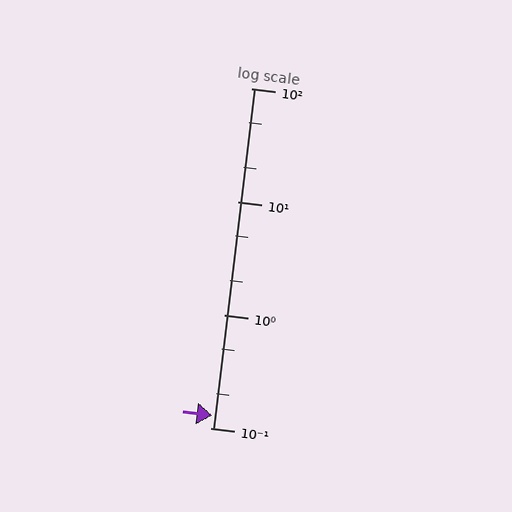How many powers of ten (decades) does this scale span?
The scale spans 3 decades, from 0.1 to 100.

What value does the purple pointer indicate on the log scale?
The pointer indicates approximately 0.13.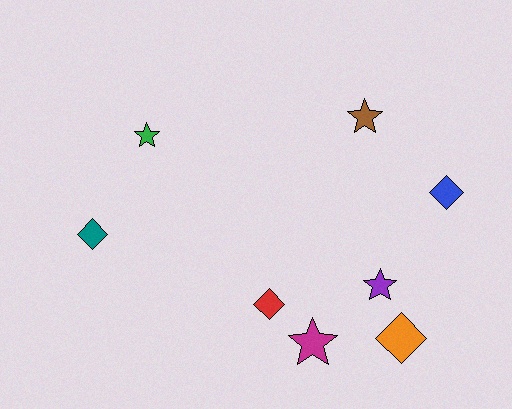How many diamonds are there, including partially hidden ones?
There are 4 diamonds.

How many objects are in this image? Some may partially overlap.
There are 8 objects.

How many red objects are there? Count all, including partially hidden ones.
There is 1 red object.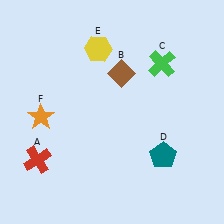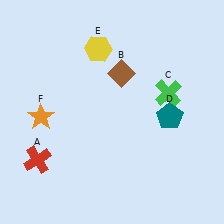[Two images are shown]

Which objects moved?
The objects that moved are: the green cross (C), the teal pentagon (D).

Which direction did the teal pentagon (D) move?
The teal pentagon (D) moved up.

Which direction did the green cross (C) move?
The green cross (C) moved down.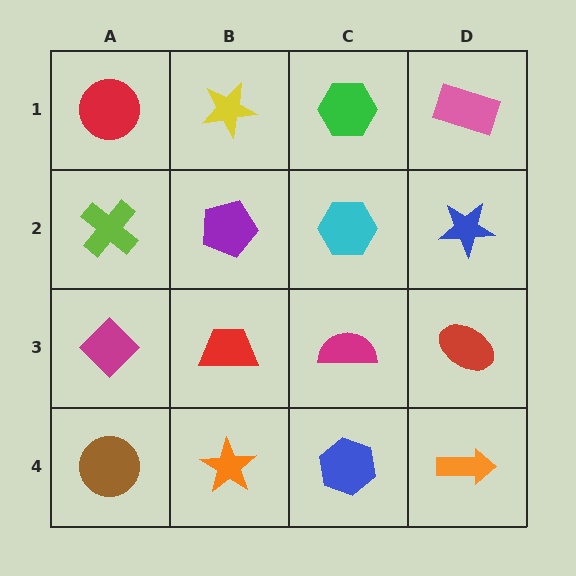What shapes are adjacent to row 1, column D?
A blue star (row 2, column D), a green hexagon (row 1, column C).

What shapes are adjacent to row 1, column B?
A purple pentagon (row 2, column B), a red circle (row 1, column A), a green hexagon (row 1, column C).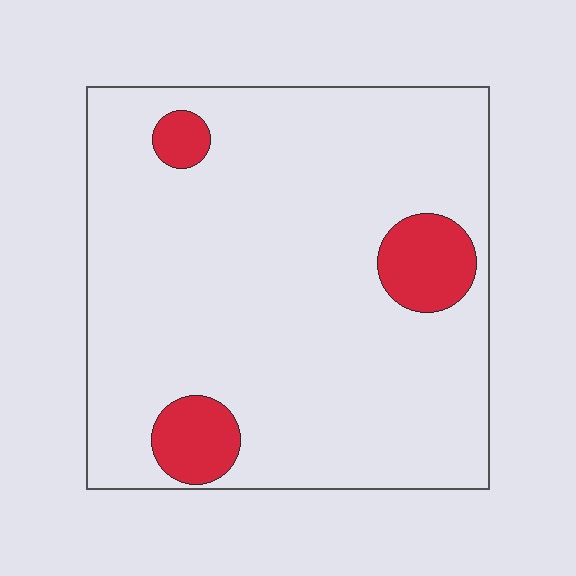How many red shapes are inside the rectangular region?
3.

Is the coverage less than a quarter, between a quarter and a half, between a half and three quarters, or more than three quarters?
Less than a quarter.